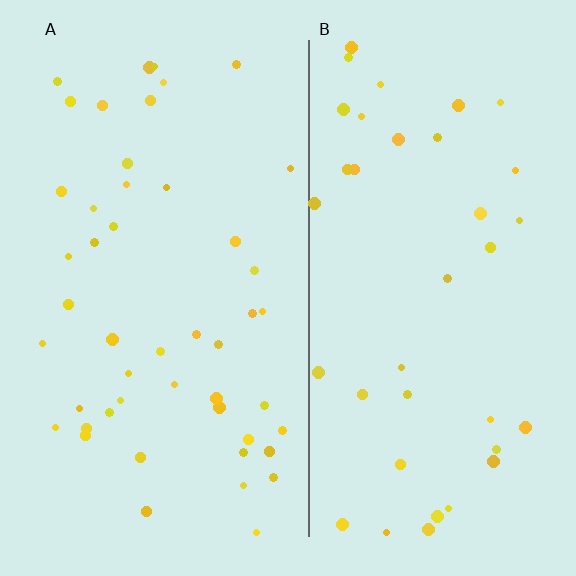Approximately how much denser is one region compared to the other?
Approximately 1.3× — region A over region B.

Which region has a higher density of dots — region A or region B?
A (the left).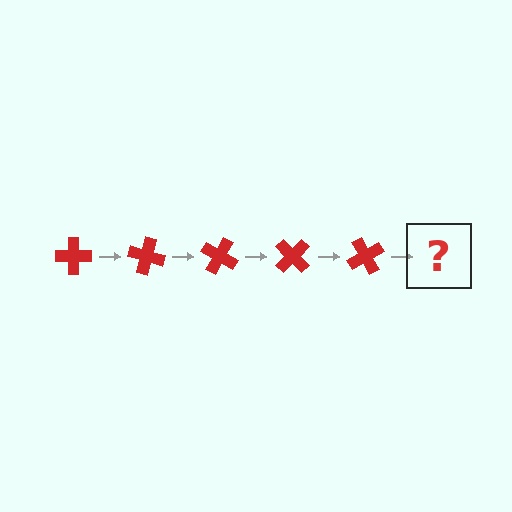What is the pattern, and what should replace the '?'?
The pattern is that the cross rotates 15 degrees each step. The '?' should be a red cross rotated 75 degrees.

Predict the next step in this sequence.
The next step is a red cross rotated 75 degrees.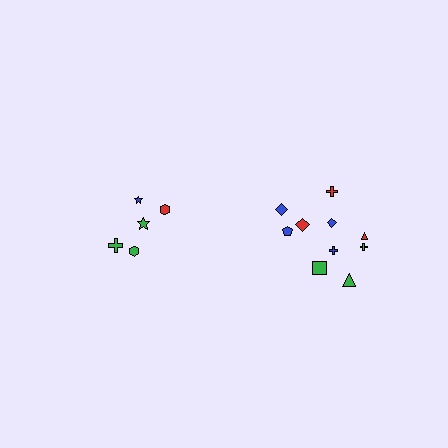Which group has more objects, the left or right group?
The right group.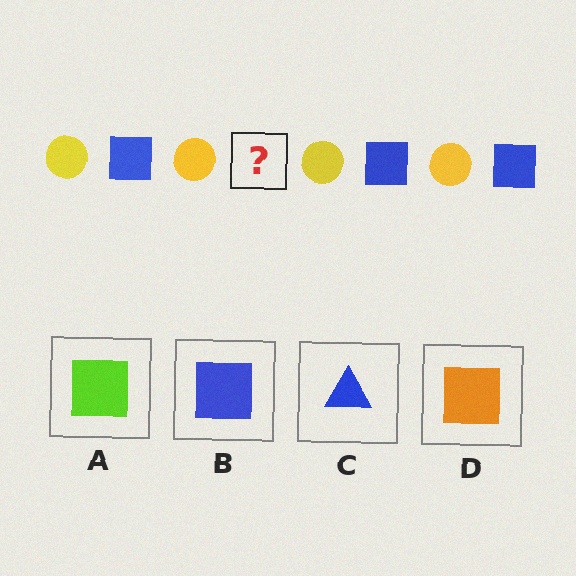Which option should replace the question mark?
Option B.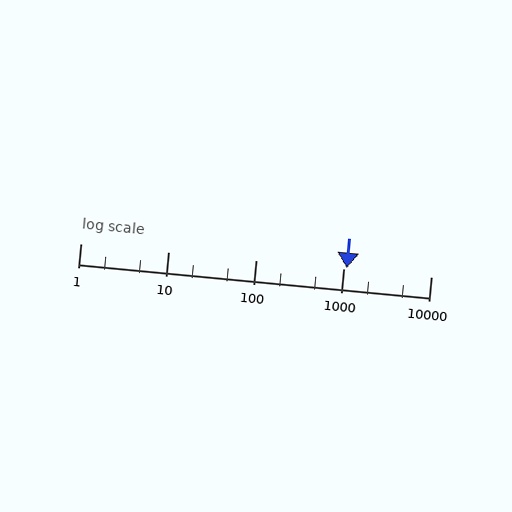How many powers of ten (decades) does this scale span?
The scale spans 4 decades, from 1 to 10000.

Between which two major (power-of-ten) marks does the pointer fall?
The pointer is between 1000 and 10000.